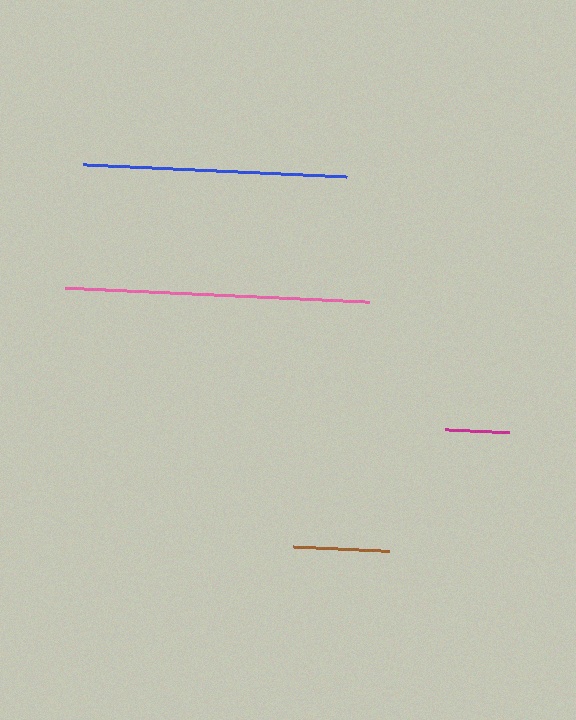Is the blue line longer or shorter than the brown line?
The blue line is longer than the brown line.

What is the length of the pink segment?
The pink segment is approximately 304 pixels long.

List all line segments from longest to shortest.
From longest to shortest: pink, blue, brown, magenta.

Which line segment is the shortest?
The magenta line is the shortest at approximately 64 pixels.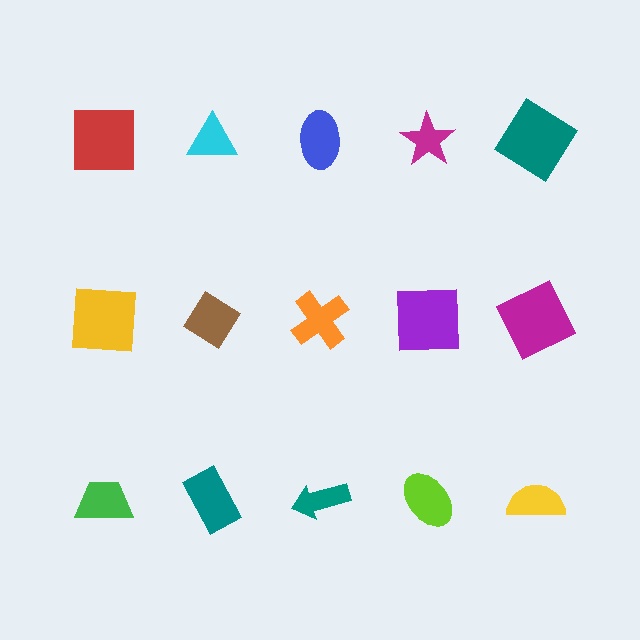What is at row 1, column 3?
A blue ellipse.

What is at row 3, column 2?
A teal rectangle.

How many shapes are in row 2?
5 shapes.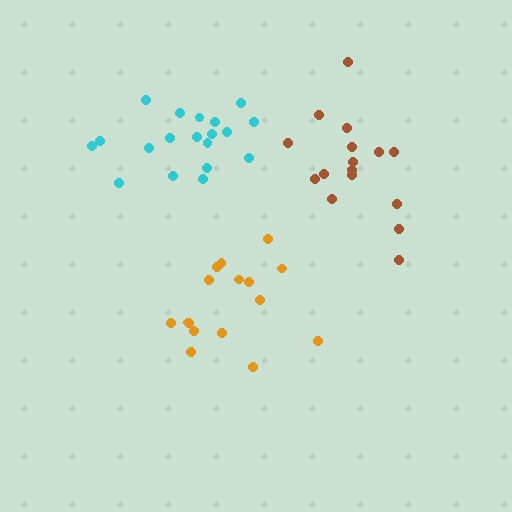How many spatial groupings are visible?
There are 3 spatial groupings.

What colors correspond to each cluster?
The clusters are colored: cyan, brown, orange.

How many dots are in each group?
Group 1: 19 dots, Group 2: 16 dots, Group 3: 16 dots (51 total).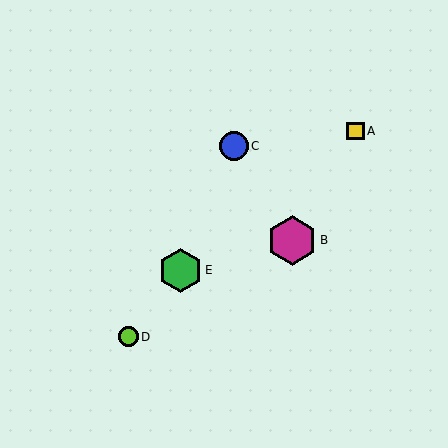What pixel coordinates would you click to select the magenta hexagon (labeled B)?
Click at (292, 240) to select the magenta hexagon B.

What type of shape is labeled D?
Shape D is a lime circle.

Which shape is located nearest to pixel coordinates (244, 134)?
The blue circle (labeled C) at (234, 146) is nearest to that location.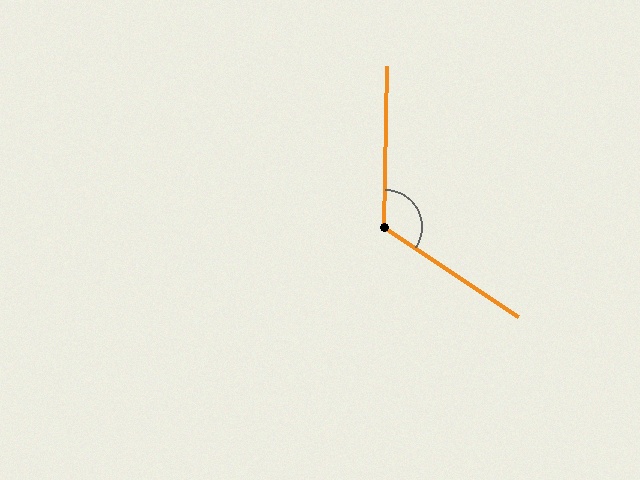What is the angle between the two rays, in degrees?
Approximately 123 degrees.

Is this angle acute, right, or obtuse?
It is obtuse.